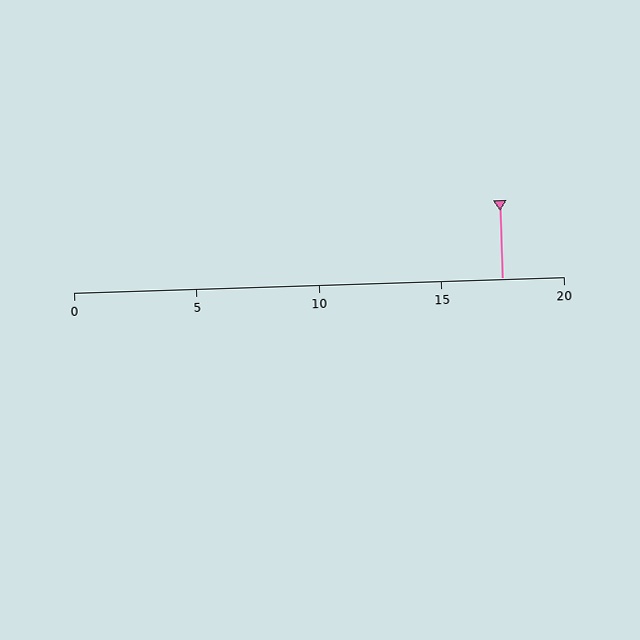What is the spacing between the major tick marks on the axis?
The major ticks are spaced 5 apart.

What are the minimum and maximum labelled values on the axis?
The axis runs from 0 to 20.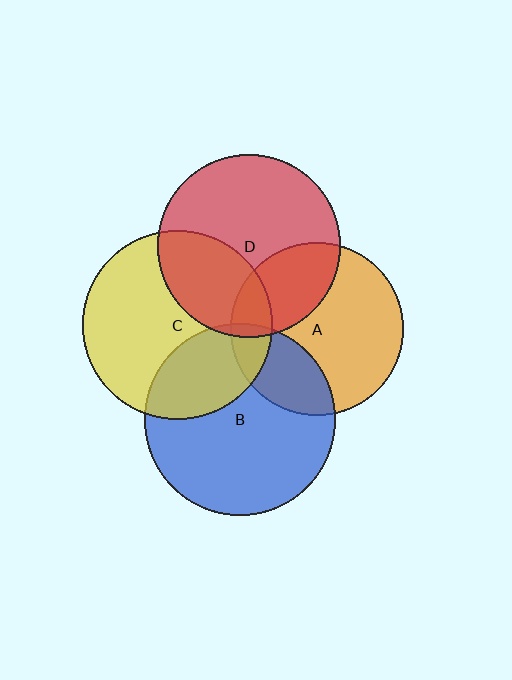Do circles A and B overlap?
Yes.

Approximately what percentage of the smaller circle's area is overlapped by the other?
Approximately 25%.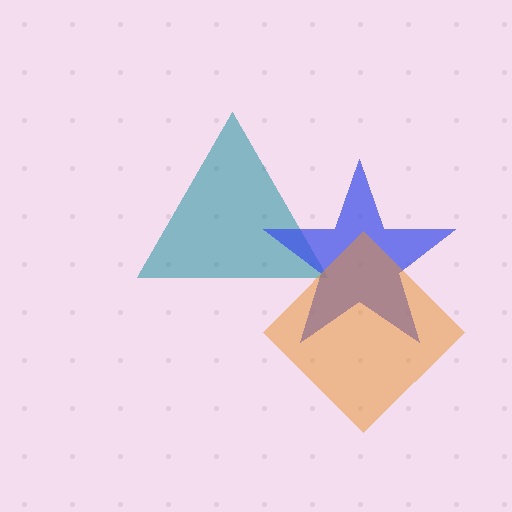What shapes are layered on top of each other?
The layered shapes are: a teal triangle, a blue star, an orange diamond.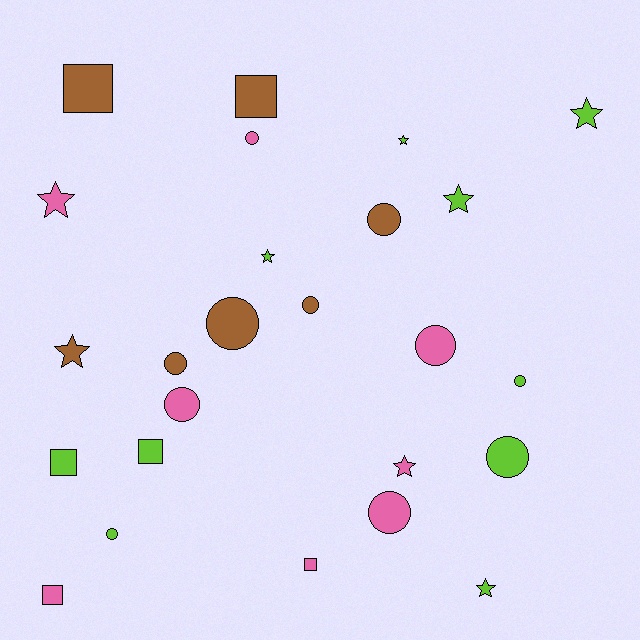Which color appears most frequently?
Lime, with 10 objects.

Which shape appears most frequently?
Circle, with 11 objects.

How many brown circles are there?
There are 4 brown circles.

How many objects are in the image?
There are 25 objects.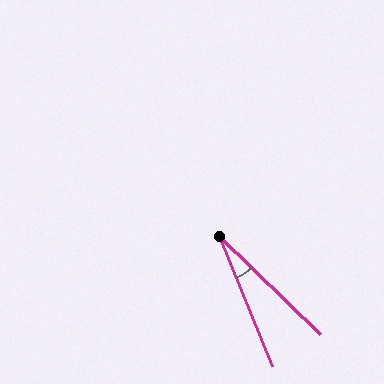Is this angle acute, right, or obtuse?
It is acute.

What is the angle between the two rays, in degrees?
Approximately 24 degrees.